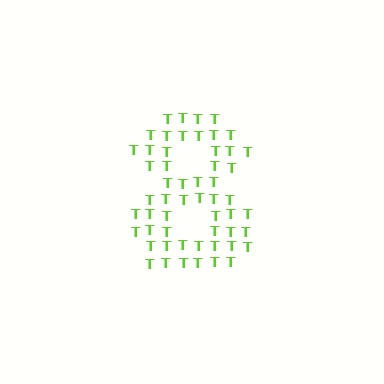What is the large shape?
The large shape is the digit 8.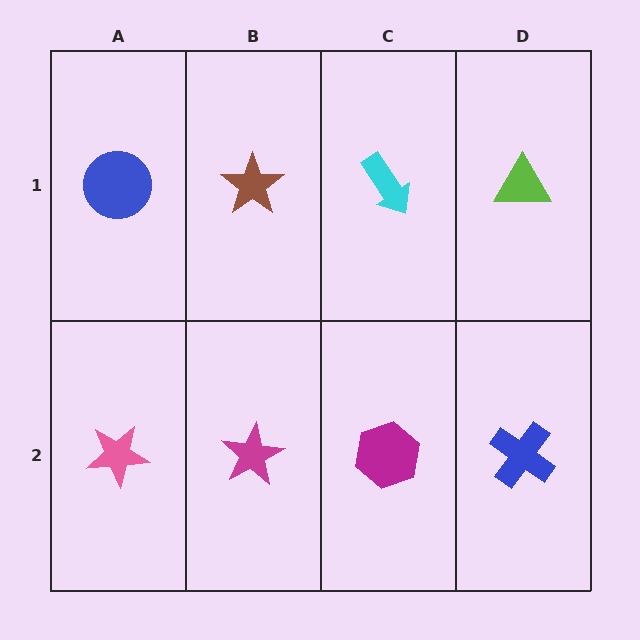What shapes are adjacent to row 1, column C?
A magenta hexagon (row 2, column C), a brown star (row 1, column B), a lime triangle (row 1, column D).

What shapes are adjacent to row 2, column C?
A cyan arrow (row 1, column C), a magenta star (row 2, column B), a blue cross (row 2, column D).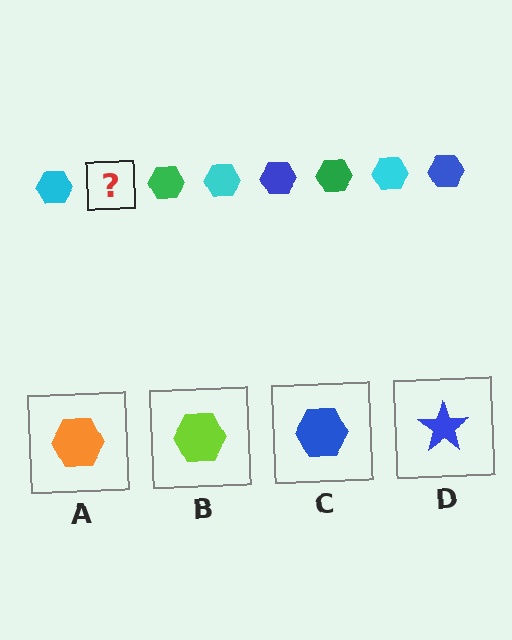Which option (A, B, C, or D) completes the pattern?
C.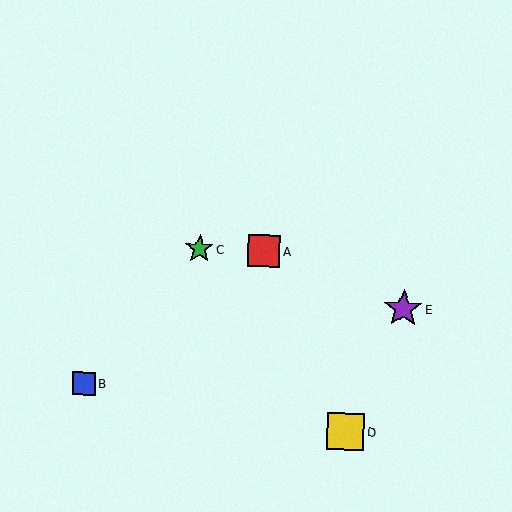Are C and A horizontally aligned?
Yes, both are at y≈249.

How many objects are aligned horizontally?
2 objects (A, C) are aligned horizontally.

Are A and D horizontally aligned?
No, A is at y≈251 and D is at y≈431.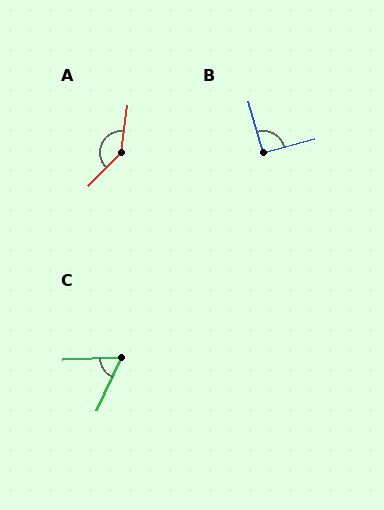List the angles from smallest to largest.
C (63°), B (91°), A (142°).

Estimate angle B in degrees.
Approximately 91 degrees.